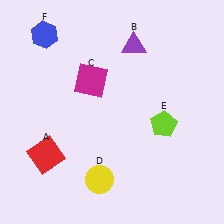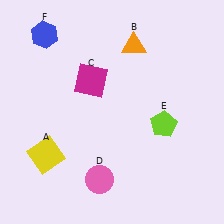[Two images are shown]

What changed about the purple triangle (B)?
In Image 1, B is purple. In Image 2, it changed to orange.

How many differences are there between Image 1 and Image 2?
There are 3 differences between the two images.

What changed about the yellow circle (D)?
In Image 1, D is yellow. In Image 2, it changed to pink.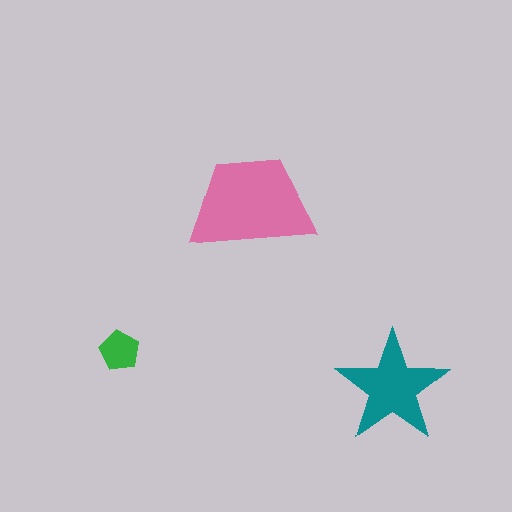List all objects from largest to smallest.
The pink trapezoid, the teal star, the green pentagon.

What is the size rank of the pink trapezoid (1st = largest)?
1st.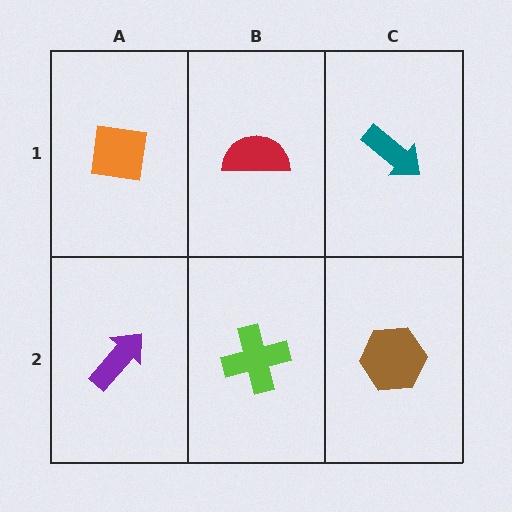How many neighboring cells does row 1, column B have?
3.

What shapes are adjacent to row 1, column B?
A lime cross (row 2, column B), an orange square (row 1, column A), a teal arrow (row 1, column C).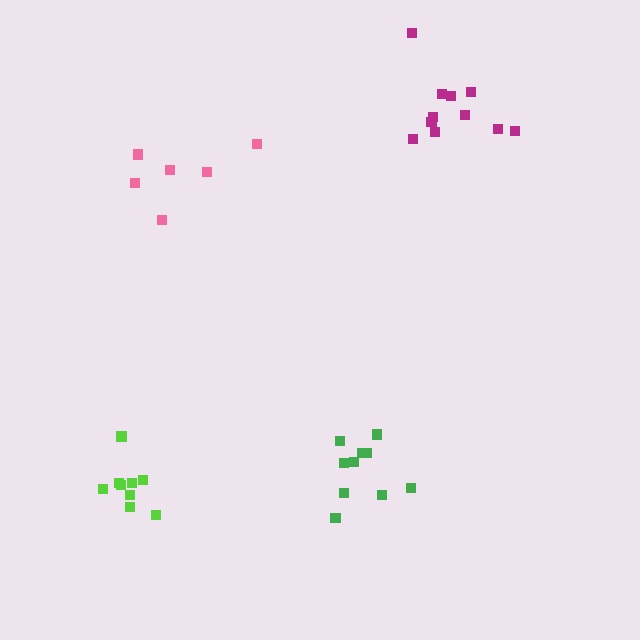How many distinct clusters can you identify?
There are 4 distinct clusters.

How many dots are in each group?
Group 1: 6 dots, Group 2: 10 dots, Group 3: 11 dots, Group 4: 9 dots (36 total).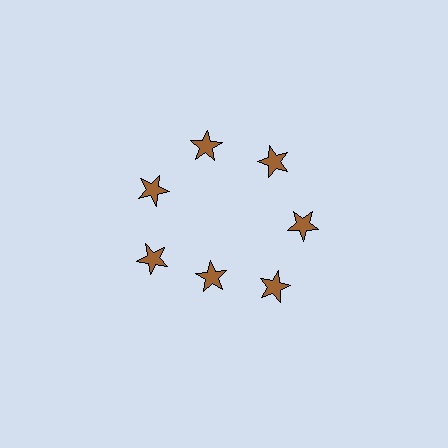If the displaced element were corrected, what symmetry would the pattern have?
It would have 7-fold rotational symmetry — the pattern would map onto itself every 51 degrees.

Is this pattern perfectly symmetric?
No. The 7 brown stars are arranged in a ring, but one element near the 6 o'clock position is pulled inward toward the center, breaking the 7-fold rotational symmetry.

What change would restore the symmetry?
The symmetry would be restored by moving it outward, back onto the ring so that all 7 stars sit at equal angles and equal distance from the center.